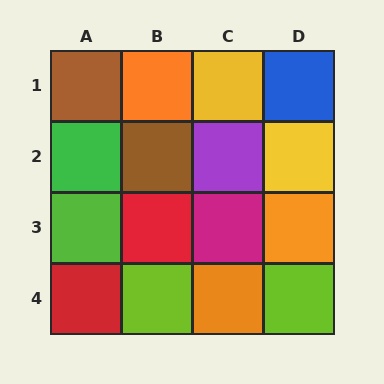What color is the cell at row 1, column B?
Orange.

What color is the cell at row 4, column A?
Red.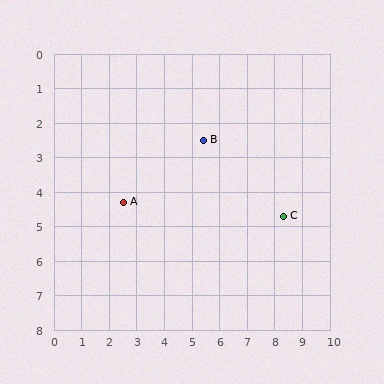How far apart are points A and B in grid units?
Points A and B are about 3.4 grid units apart.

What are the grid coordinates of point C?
Point C is at approximately (8.3, 4.7).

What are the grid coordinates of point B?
Point B is at approximately (5.4, 2.5).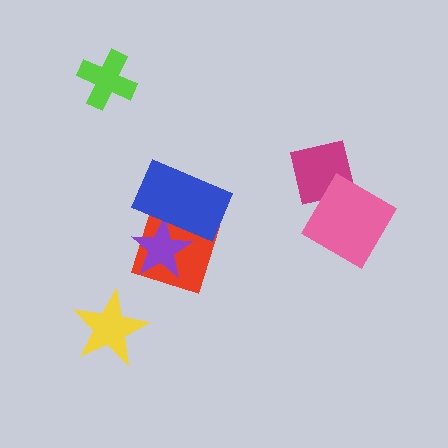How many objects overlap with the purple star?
2 objects overlap with the purple star.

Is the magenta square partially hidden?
Yes, it is partially covered by another shape.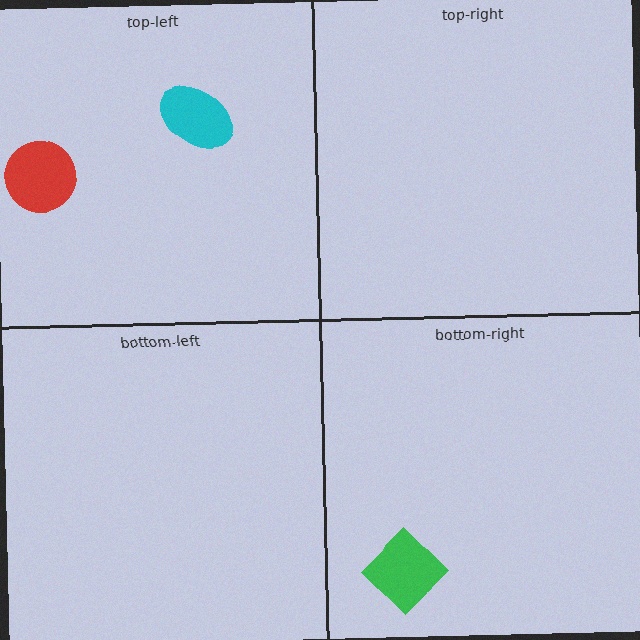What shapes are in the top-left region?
The red circle, the cyan ellipse.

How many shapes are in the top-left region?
2.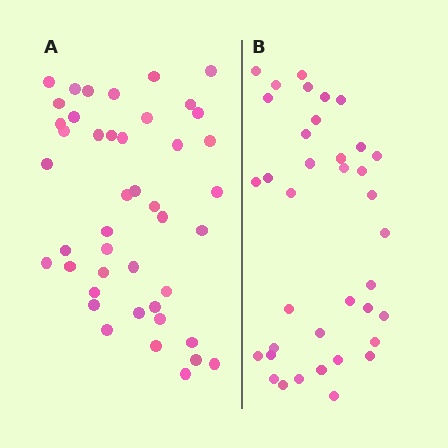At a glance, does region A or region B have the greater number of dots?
Region A (the left region) has more dots.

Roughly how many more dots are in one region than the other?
Region A has roughly 8 or so more dots than region B.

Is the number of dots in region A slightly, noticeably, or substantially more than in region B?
Region A has only slightly more — the two regions are fairly close. The ratio is roughly 1.2 to 1.